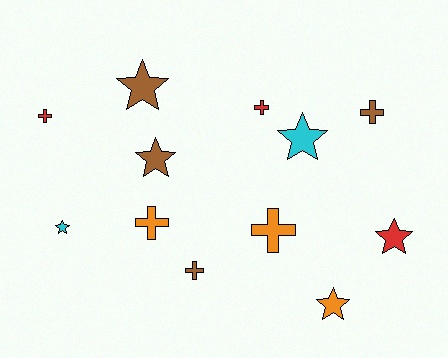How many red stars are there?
There is 1 red star.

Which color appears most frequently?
Brown, with 4 objects.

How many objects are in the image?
There are 12 objects.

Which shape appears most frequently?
Star, with 6 objects.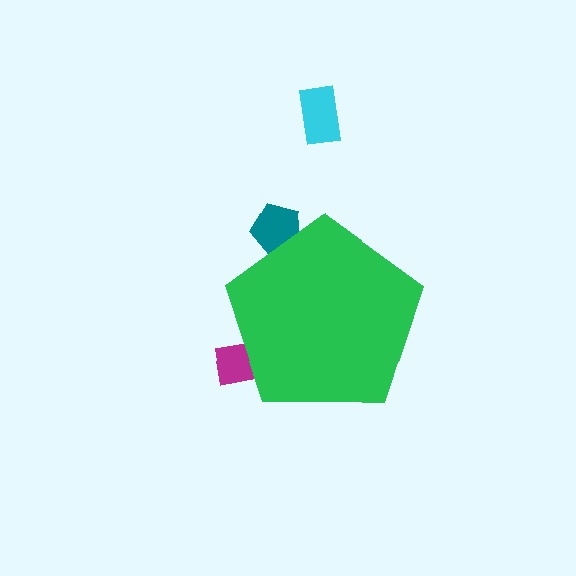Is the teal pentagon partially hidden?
Yes, the teal pentagon is partially hidden behind the green pentagon.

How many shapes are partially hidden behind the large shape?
2 shapes are partially hidden.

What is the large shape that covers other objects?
A green pentagon.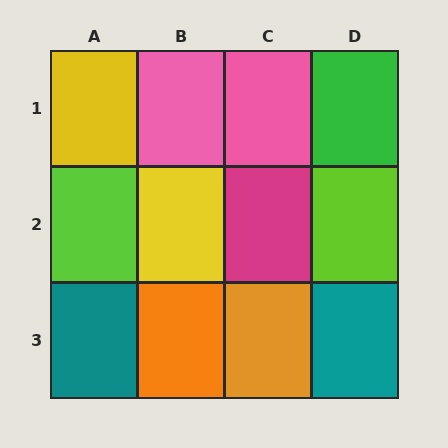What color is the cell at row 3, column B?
Orange.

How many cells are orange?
2 cells are orange.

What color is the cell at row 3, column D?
Teal.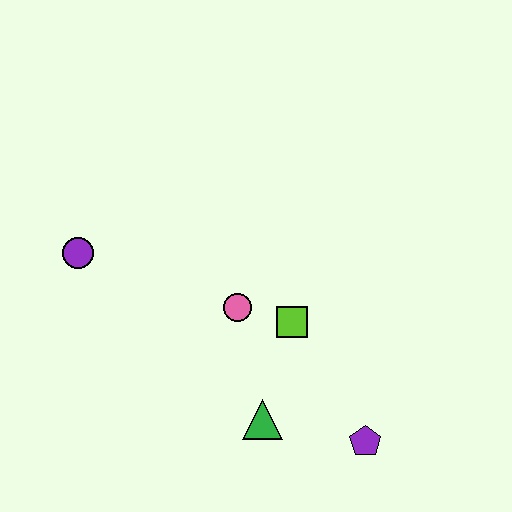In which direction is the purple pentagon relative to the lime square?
The purple pentagon is below the lime square.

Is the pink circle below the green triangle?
No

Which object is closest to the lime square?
The pink circle is closest to the lime square.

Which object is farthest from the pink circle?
The purple pentagon is farthest from the pink circle.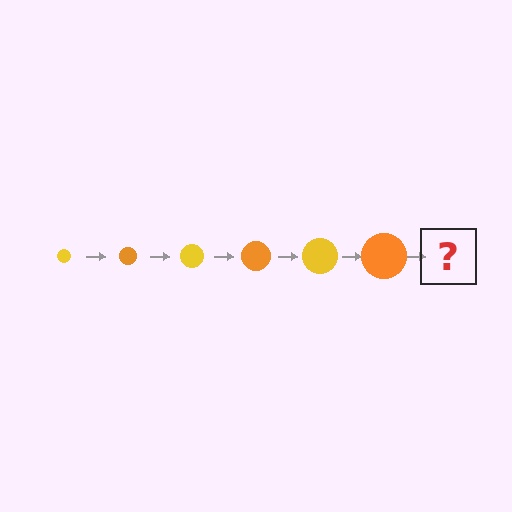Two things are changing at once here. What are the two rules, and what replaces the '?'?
The two rules are that the circle grows larger each step and the color cycles through yellow and orange. The '?' should be a yellow circle, larger than the previous one.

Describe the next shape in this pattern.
It should be a yellow circle, larger than the previous one.